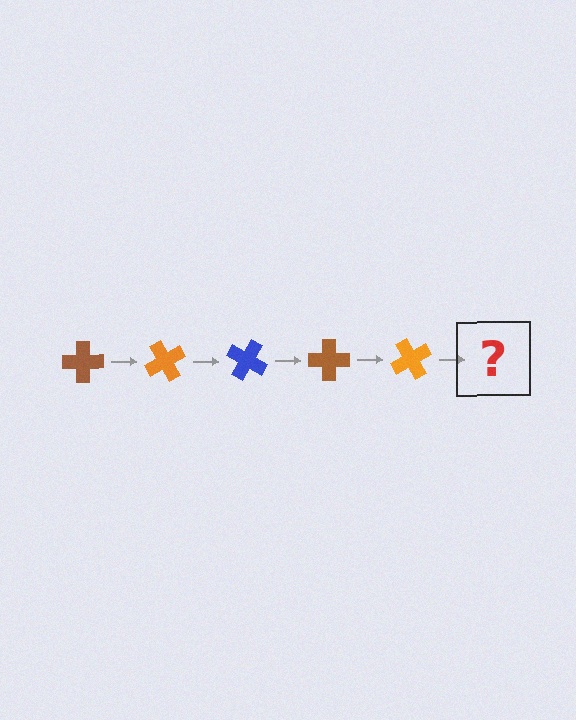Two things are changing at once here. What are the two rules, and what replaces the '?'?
The two rules are that it rotates 60 degrees each step and the color cycles through brown, orange, and blue. The '?' should be a blue cross, rotated 300 degrees from the start.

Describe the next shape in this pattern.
It should be a blue cross, rotated 300 degrees from the start.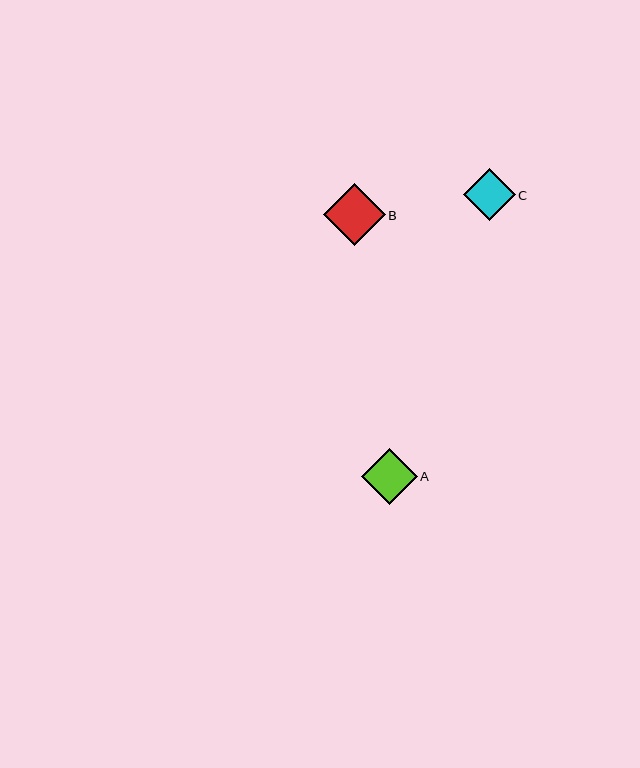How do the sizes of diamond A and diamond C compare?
Diamond A and diamond C are approximately the same size.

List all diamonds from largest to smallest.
From largest to smallest: B, A, C.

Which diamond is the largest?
Diamond B is the largest with a size of approximately 62 pixels.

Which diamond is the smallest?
Diamond C is the smallest with a size of approximately 52 pixels.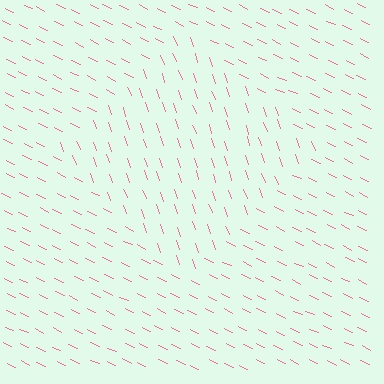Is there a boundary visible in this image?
Yes, there is a texture boundary formed by a change in line orientation.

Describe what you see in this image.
The image is filled with small pink line segments. A diamond region in the image has lines oriented differently from the surrounding lines, creating a visible texture boundary.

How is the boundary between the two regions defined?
The boundary is defined purely by a change in line orientation (approximately 45 degrees difference). All lines are the same color and thickness.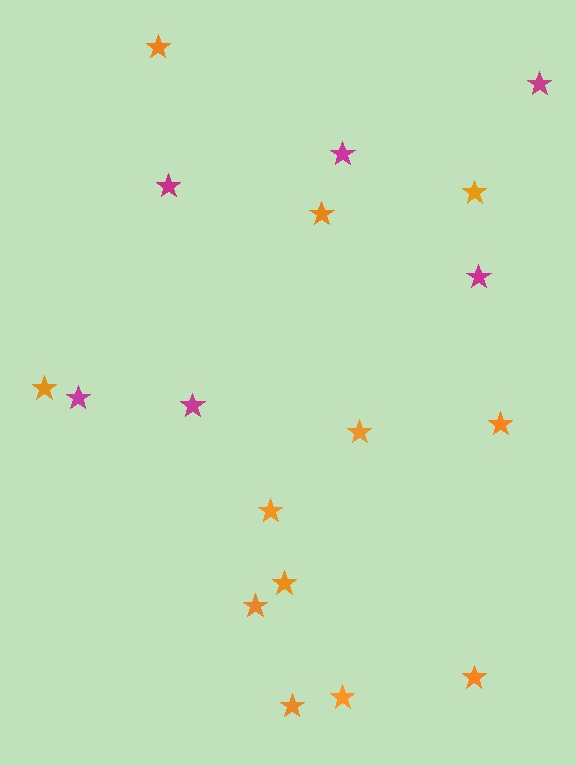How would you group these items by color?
There are 2 groups: one group of magenta stars (6) and one group of orange stars (12).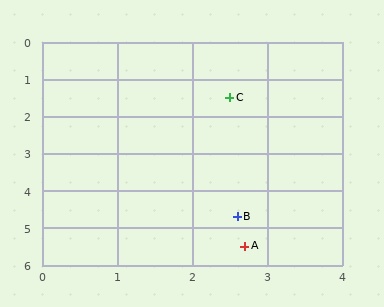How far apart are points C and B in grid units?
Points C and B are about 3.2 grid units apart.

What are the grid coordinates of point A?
Point A is at approximately (2.7, 5.5).